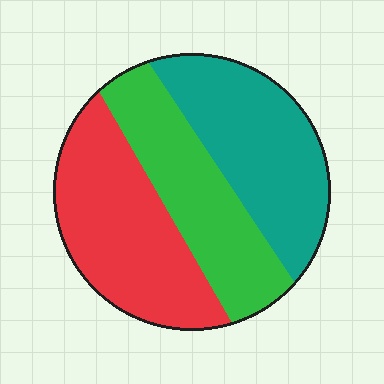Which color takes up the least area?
Green, at roughly 30%.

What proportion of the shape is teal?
Teal covers roughly 35% of the shape.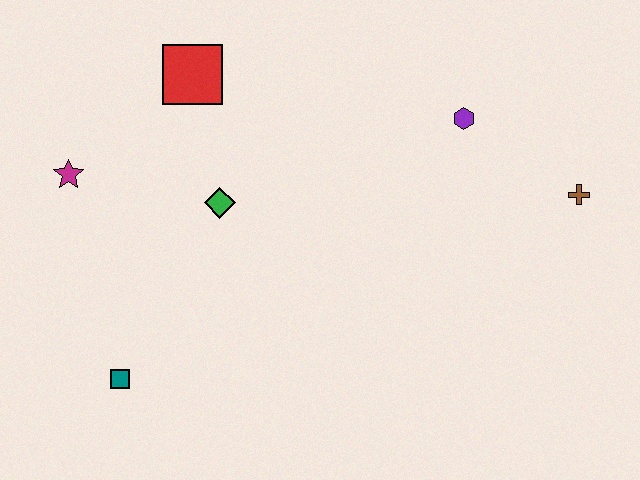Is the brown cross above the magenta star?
No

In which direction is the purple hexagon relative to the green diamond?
The purple hexagon is to the right of the green diamond.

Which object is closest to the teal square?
The green diamond is closest to the teal square.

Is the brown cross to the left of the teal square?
No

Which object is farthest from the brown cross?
The magenta star is farthest from the brown cross.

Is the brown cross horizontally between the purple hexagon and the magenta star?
No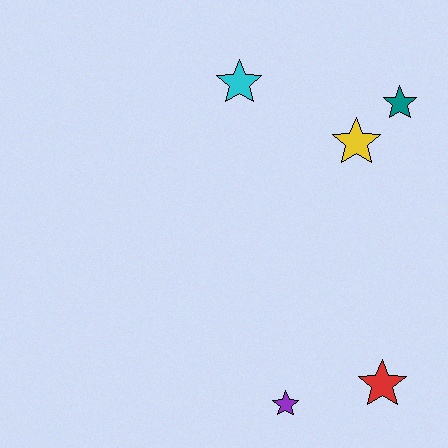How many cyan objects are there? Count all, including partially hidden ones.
There is 1 cyan object.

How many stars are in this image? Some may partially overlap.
There are 5 stars.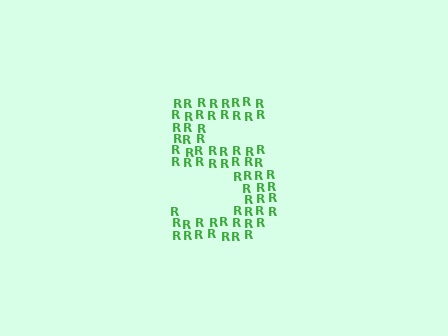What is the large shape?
The large shape is the digit 5.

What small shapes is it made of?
It is made of small letter R's.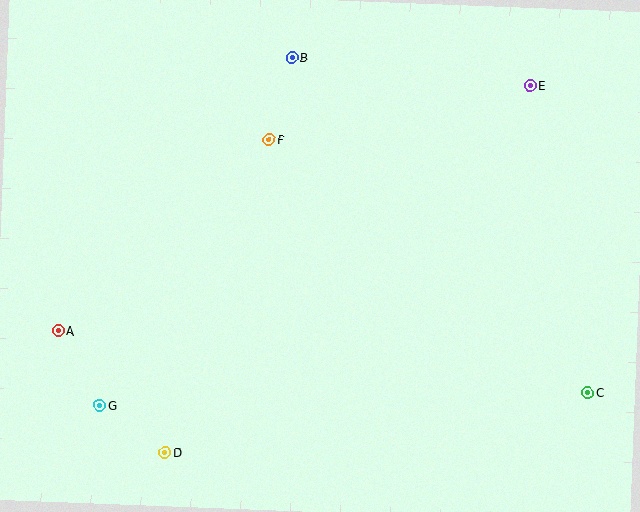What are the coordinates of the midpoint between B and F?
The midpoint between B and F is at (280, 99).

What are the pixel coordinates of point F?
Point F is at (269, 140).